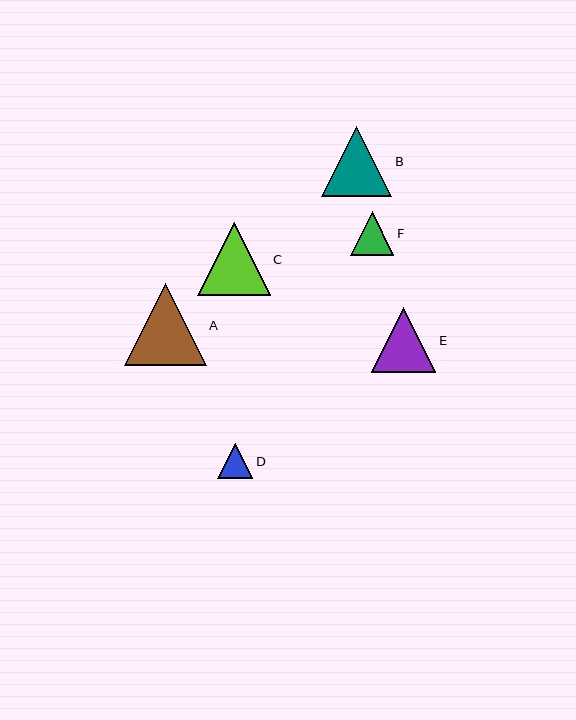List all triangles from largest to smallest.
From largest to smallest: A, C, B, E, F, D.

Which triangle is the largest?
Triangle A is the largest with a size of approximately 82 pixels.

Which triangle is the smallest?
Triangle D is the smallest with a size of approximately 35 pixels.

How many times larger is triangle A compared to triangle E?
Triangle A is approximately 1.3 times the size of triangle E.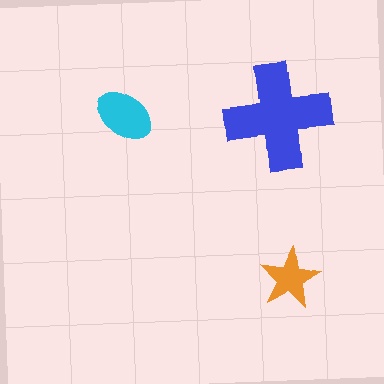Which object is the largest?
The blue cross.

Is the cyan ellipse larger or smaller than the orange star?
Larger.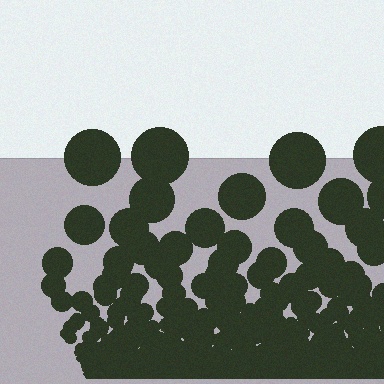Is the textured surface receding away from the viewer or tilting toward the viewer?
The surface appears to tilt toward the viewer. Texture elements get larger and sparser toward the top.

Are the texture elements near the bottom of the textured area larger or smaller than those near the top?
Smaller. The gradient is inverted — elements near the bottom are smaller and denser.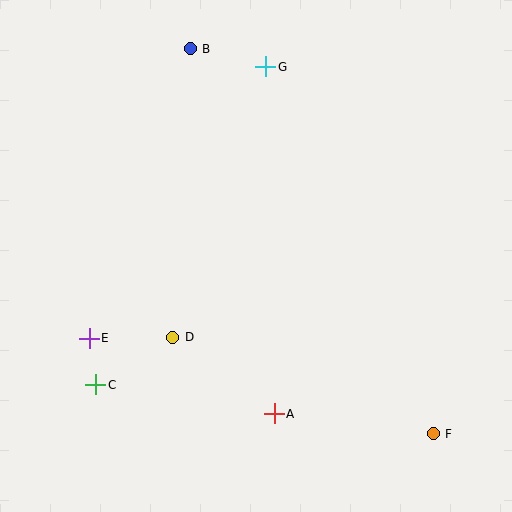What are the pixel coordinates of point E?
Point E is at (89, 338).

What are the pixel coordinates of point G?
Point G is at (266, 67).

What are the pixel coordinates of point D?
Point D is at (173, 337).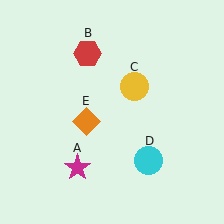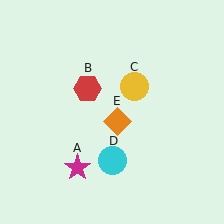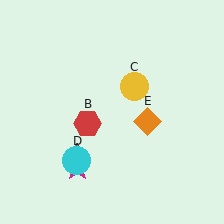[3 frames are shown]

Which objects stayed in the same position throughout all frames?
Magenta star (object A) and yellow circle (object C) remained stationary.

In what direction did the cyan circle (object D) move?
The cyan circle (object D) moved left.